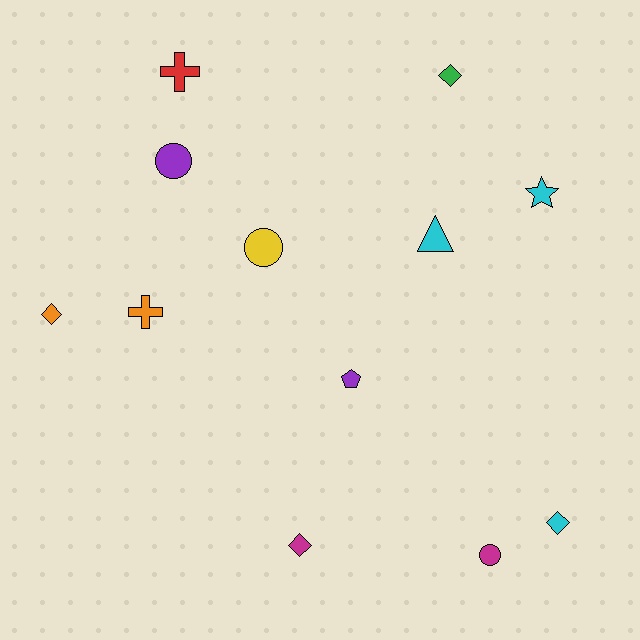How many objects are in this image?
There are 12 objects.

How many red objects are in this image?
There is 1 red object.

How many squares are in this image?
There are no squares.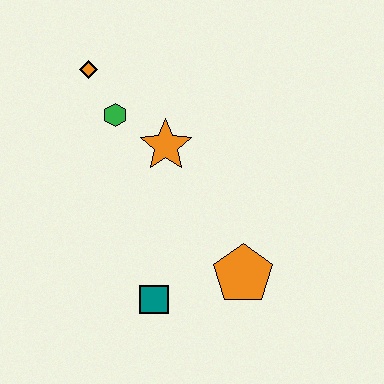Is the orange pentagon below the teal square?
No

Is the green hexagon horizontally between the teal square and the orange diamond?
Yes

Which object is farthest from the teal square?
The orange diamond is farthest from the teal square.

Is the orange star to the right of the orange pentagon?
No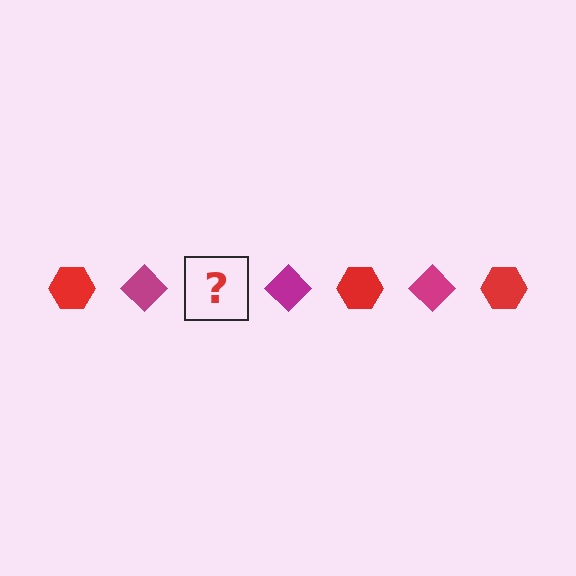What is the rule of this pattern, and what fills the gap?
The rule is that the pattern alternates between red hexagon and magenta diamond. The gap should be filled with a red hexagon.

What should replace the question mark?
The question mark should be replaced with a red hexagon.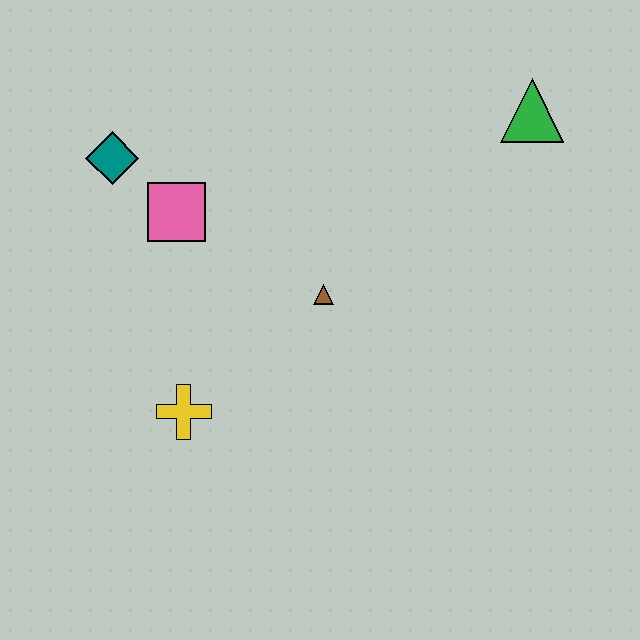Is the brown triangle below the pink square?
Yes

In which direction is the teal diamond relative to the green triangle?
The teal diamond is to the left of the green triangle.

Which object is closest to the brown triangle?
The pink square is closest to the brown triangle.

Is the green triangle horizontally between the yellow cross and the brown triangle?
No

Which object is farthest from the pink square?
The green triangle is farthest from the pink square.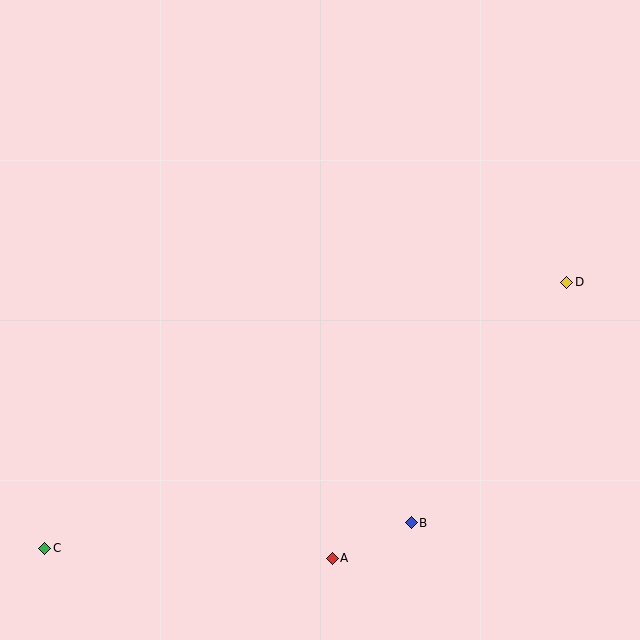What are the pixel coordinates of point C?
Point C is at (45, 548).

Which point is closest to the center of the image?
Point B at (411, 523) is closest to the center.